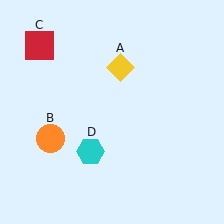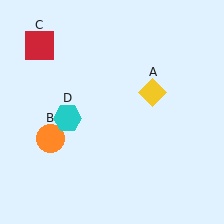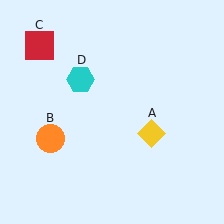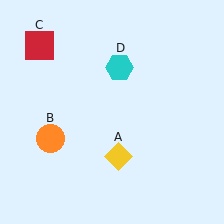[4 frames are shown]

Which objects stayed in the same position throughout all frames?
Orange circle (object B) and red square (object C) remained stationary.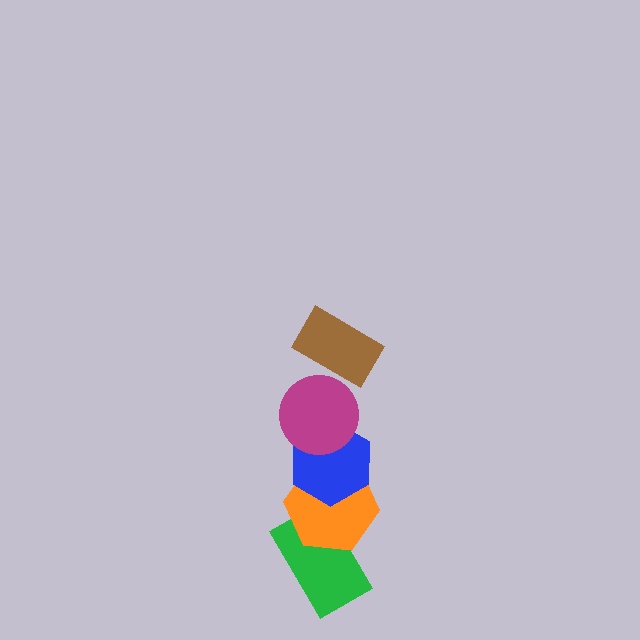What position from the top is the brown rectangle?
The brown rectangle is 1st from the top.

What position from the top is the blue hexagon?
The blue hexagon is 3rd from the top.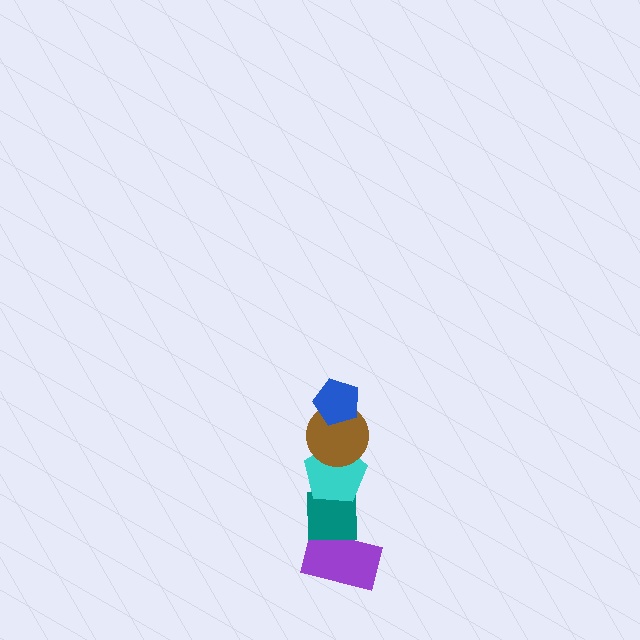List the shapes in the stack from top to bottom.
From top to bottom: the blue pentagon, the brown circle, the cyan pentagon, the teal square, the purple rectangle.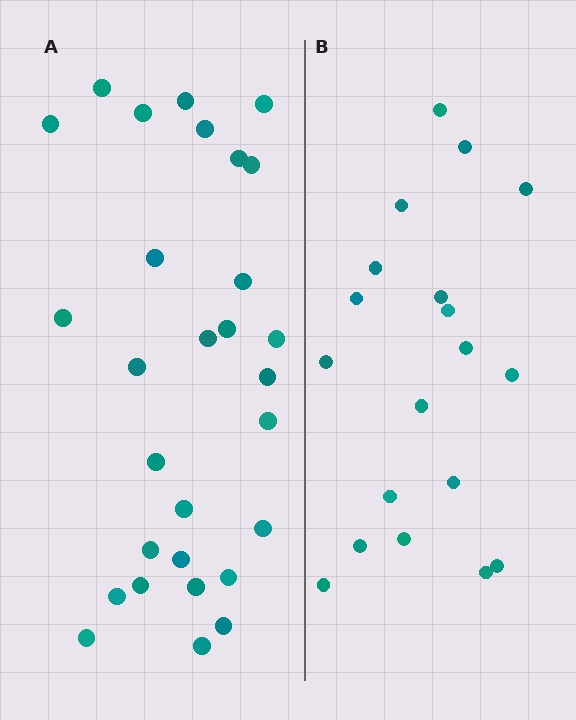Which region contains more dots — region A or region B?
Region A (the left region) has more dots.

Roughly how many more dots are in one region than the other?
Region A has roughly 10 or so more dots than region B.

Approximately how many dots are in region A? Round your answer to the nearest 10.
About 30 dots. (The exact count is 29, which rounds to 30.)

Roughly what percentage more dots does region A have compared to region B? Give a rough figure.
About 55% more.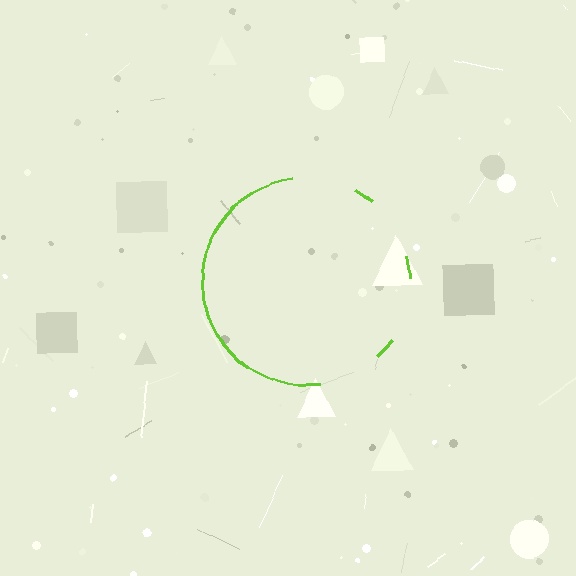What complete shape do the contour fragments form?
The contour fragments form a circle.